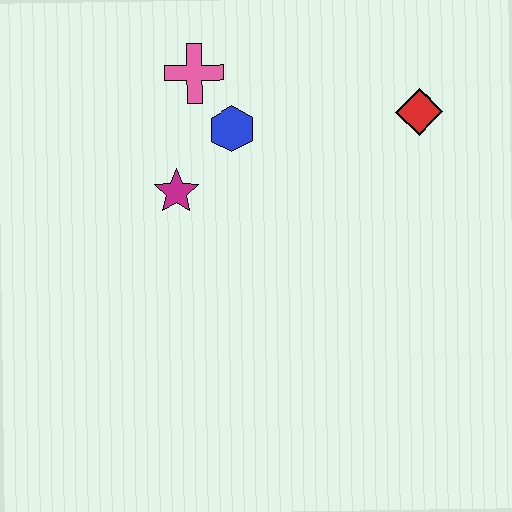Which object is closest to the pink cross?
The blue hexagon is closest to the pink cross.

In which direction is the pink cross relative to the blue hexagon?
The pink cross is above the blue hexagon.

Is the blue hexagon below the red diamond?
Yes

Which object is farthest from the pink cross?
The red diamond is farthest from the pink cross.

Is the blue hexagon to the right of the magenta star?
Yes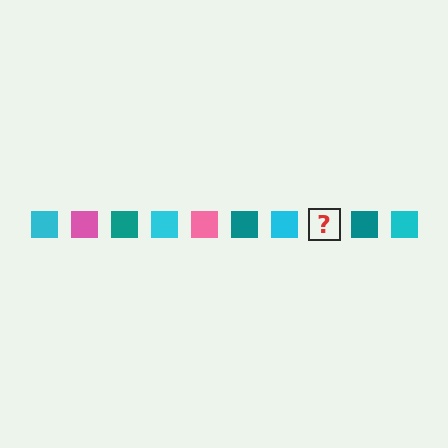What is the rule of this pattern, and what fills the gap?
The rule is that the pattern cycles through cyan, pink, teal squares. The gap should be filled with a pink square.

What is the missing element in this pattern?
The missing element is a pink square.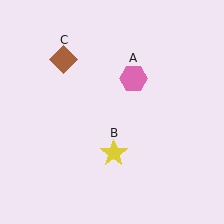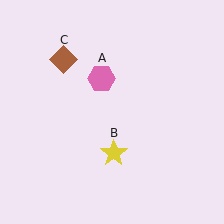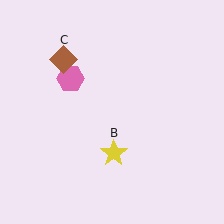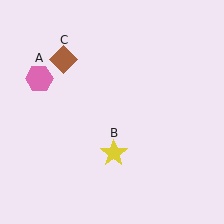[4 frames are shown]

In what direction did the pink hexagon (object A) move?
The pink hexagon (object A) moved left.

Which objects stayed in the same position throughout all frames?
Yellow star (object B) and brown diamond (object C) remained stationary.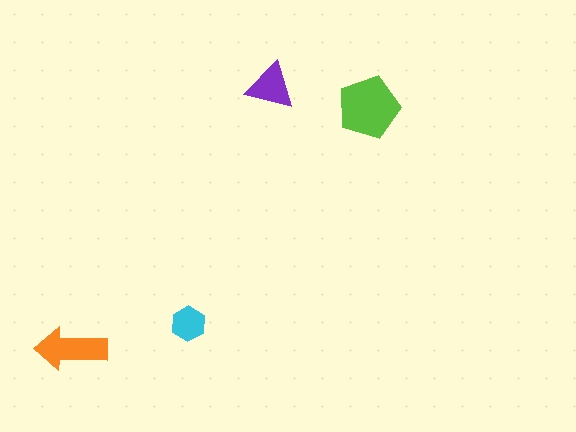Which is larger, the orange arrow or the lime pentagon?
The lime pentagon.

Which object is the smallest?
The cyan hexagon.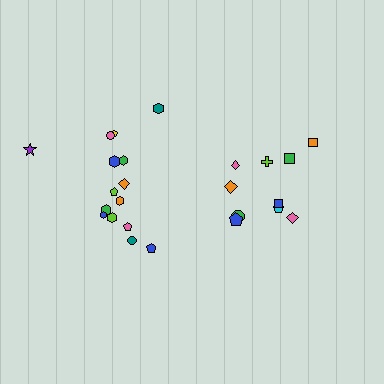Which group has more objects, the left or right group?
The left group.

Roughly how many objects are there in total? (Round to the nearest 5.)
Roughly 25 objects in total.